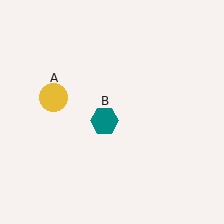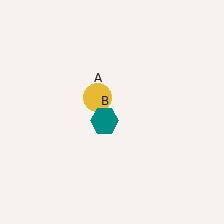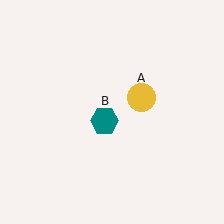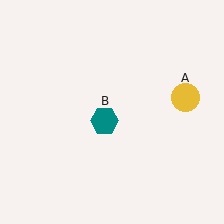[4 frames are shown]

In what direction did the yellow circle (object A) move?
The yellow circle (object A) moved right.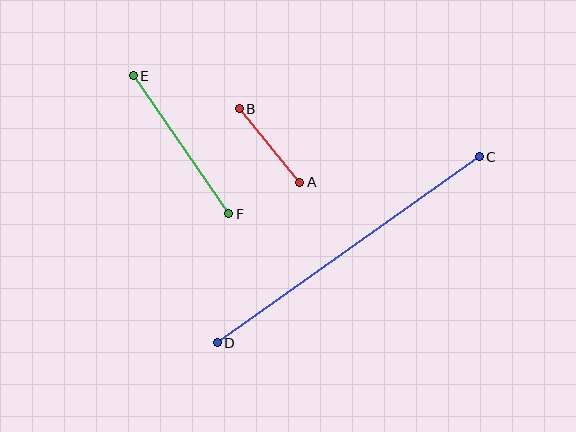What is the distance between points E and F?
The distance is approximately 168 pixels.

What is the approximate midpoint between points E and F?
The midpoint is at approximately (181, 145) pixels.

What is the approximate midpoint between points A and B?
The midpoint is at approximately (269, 145) pixels.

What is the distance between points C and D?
The distance is approximately 321 pixels.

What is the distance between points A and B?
The distance is approximately 95 pixels.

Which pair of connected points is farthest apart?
Points C and D are farthest apart.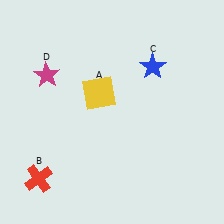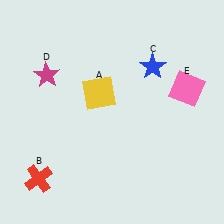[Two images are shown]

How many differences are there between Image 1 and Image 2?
There is 1 difference between the two images.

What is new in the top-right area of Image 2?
A pink square (E) was added in the top-right area of Image 2.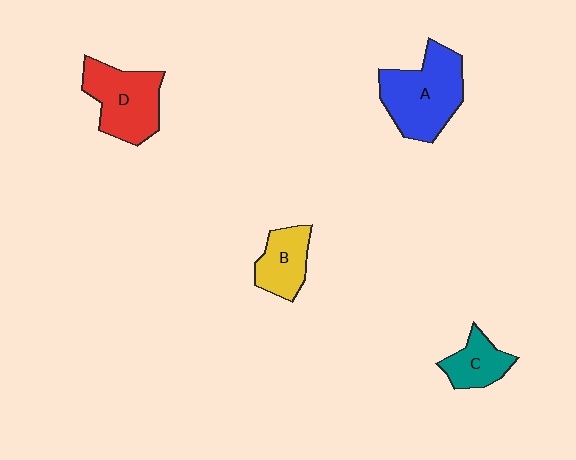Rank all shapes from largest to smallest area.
From largest to smallest: A (blue), D (red), B (yellow), C (teal).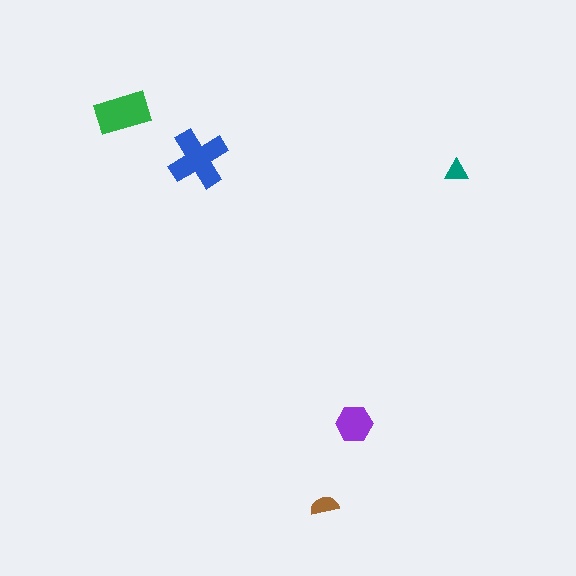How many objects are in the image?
There are 5 objects in the image.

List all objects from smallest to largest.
The teal triangle, the brown semicircle, the purple hexagon, the green rectangle, the blue cross.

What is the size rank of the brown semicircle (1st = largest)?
4th.